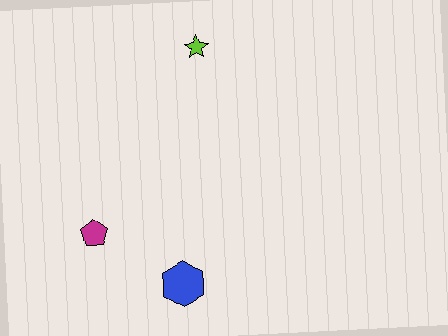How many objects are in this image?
There are 3 objects.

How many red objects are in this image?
There are no red objects.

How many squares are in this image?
There are no squares.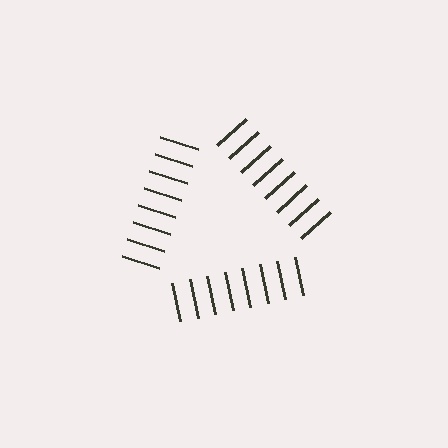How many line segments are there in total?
24 — 8 along each of the 3 edges.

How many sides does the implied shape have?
3 sides — the line-ends trace a triangle.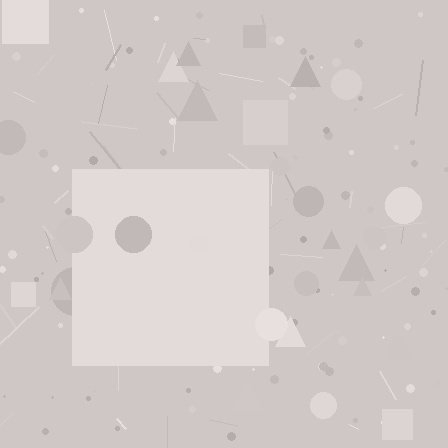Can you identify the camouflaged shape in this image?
The camouflaged shape is a square.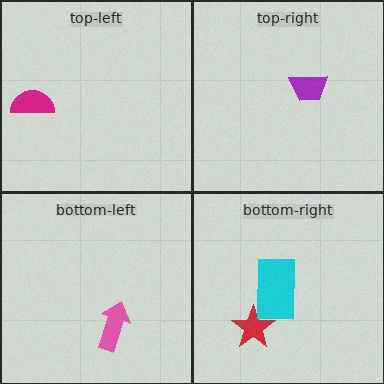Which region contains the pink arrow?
The bottom-left region.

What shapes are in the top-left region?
The magenta semicircle.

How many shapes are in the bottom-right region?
2.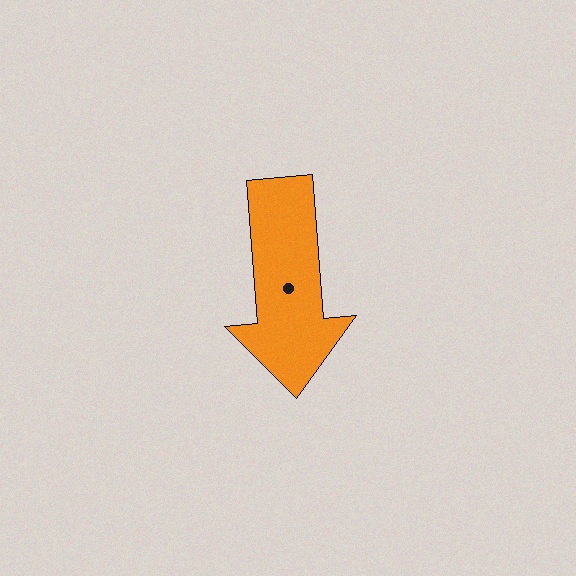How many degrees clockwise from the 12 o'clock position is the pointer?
Approximately 175 degrees.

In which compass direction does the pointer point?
South.